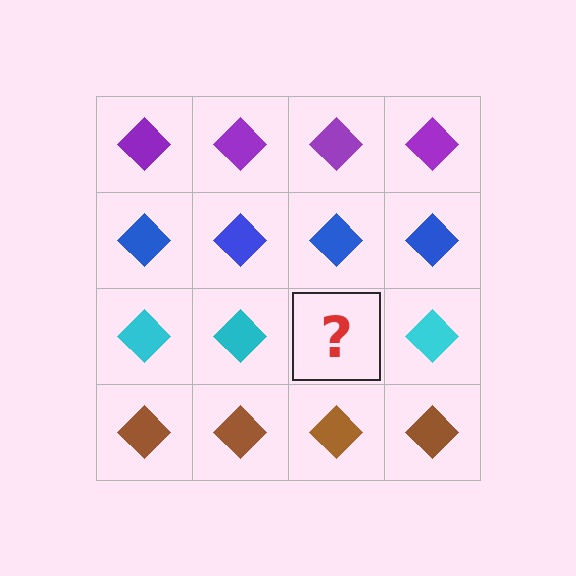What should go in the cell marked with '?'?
The missing cell should contain a cyan diamond.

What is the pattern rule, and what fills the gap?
The rule is that each row has a consistent color. The gap should be filled with a cyan diamond.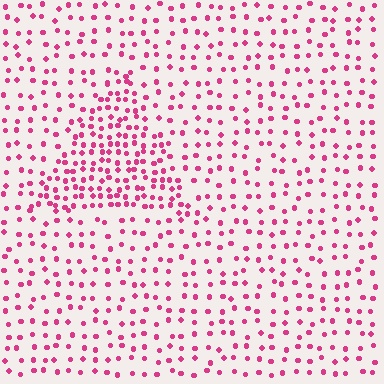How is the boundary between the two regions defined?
The boundary is defined by a change in element density (approximately 2.1x ratio). All elements are the same color, size, and shape.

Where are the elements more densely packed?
The elements are more densely packed inside the triangle boundary.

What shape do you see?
I see a triangle.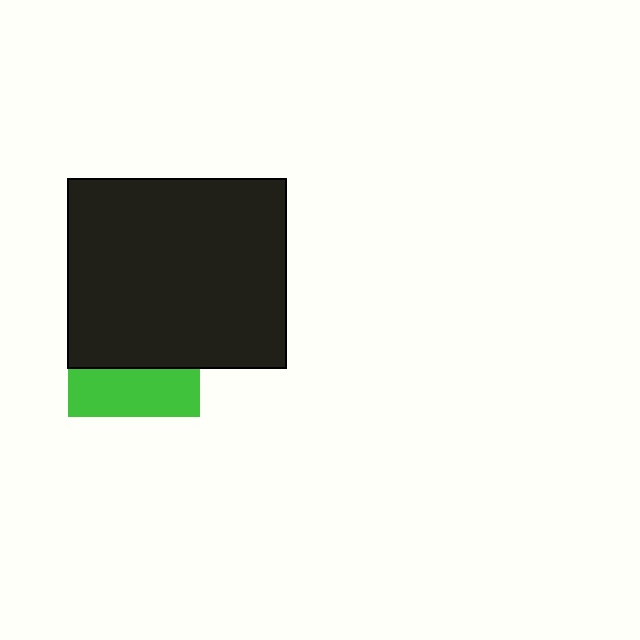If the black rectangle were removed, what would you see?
You would see the complete green square.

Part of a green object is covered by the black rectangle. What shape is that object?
It is a square.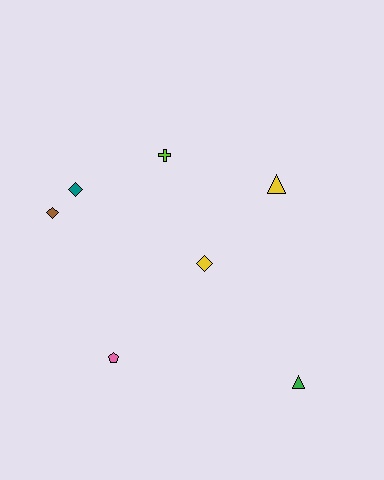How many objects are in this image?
There are 7 objects.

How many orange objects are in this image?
There are no orange objects.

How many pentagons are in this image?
There is 1 pentagon.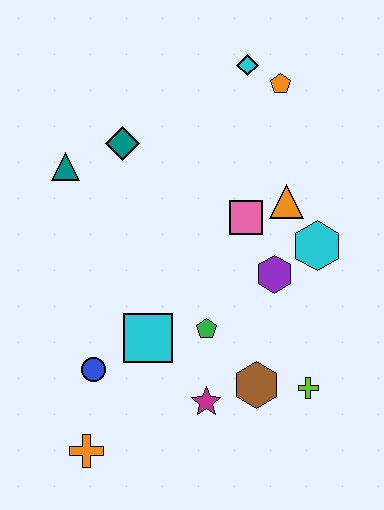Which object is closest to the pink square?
The orange triangle is closest to the pink square.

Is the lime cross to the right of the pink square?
Yes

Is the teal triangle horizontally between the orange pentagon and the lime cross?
No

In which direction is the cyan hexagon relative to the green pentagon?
The cyan hexagon is to the right of the green pentagon.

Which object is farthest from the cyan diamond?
The orange cross is farthest from the cyan diamond.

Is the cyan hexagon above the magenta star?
Yes